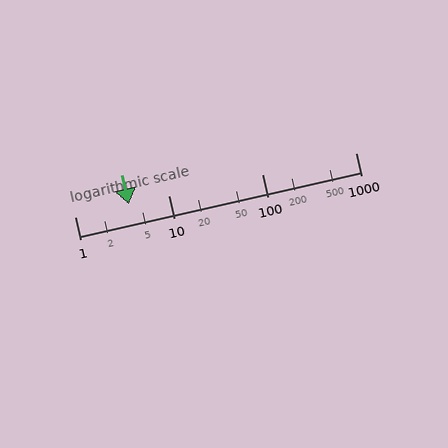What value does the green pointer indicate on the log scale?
The pointer indicates approximately 3.8.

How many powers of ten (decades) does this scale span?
The scale spans 3 decades, from 1 to 1000.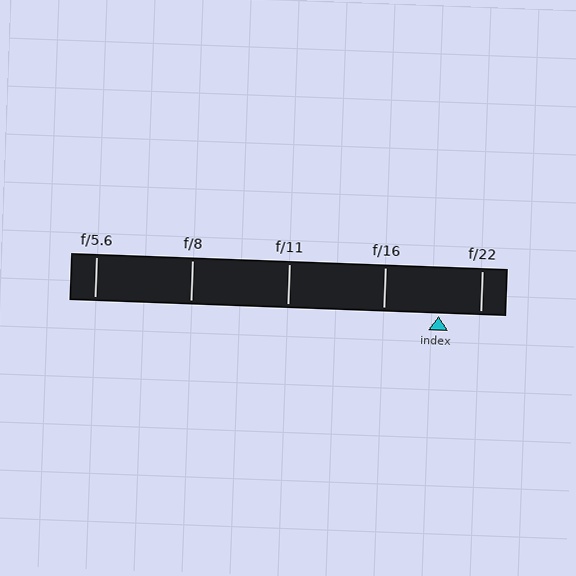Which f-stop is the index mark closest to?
The index mark is closest to f/22.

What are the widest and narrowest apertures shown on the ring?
The widest aperture shown is f/5.6 and the narrowest is f/22.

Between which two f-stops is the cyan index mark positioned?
The index mark is between f/16 and f/22.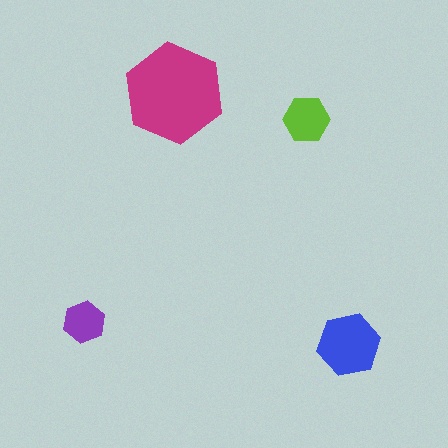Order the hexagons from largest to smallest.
the magenta one, the blue one, the lime one, the purple one.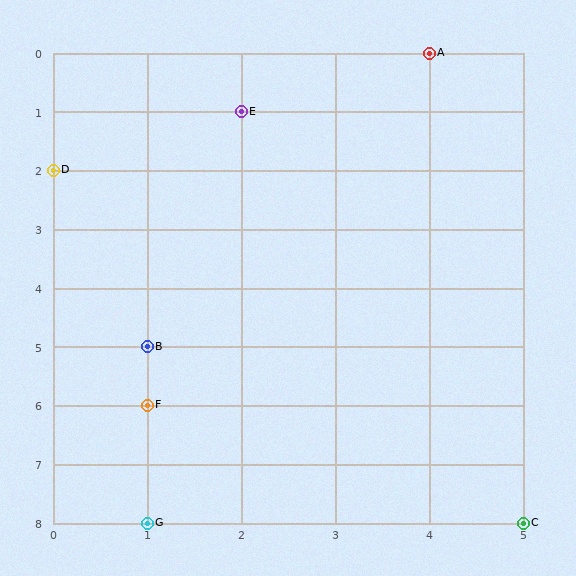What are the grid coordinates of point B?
Point B is at grid coordinates (1, 5).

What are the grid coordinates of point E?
Point E is at grid coordinates (2, 1).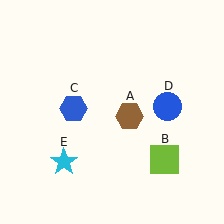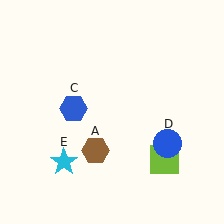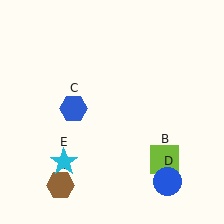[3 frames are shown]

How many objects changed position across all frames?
2 objects changed position: brown hexagon (object A), blue circle (object D).